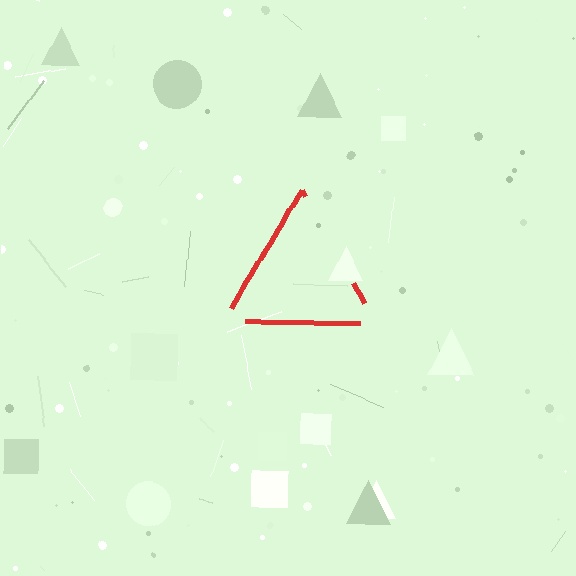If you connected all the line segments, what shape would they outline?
They would outline a triangle.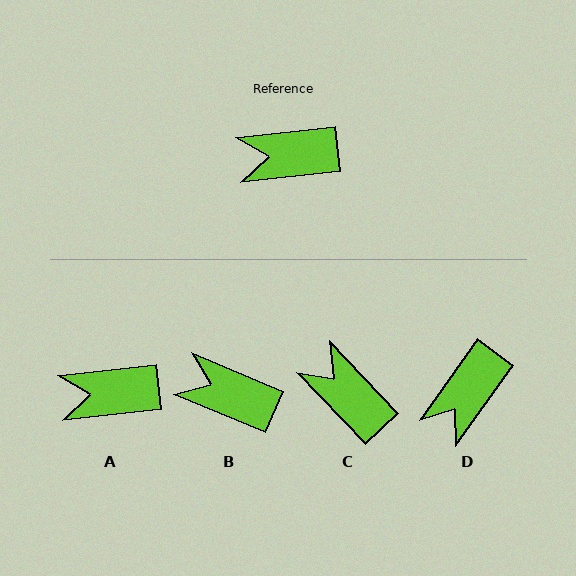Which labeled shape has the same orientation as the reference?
A.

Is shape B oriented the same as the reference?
No, it is off by about 29 degrees.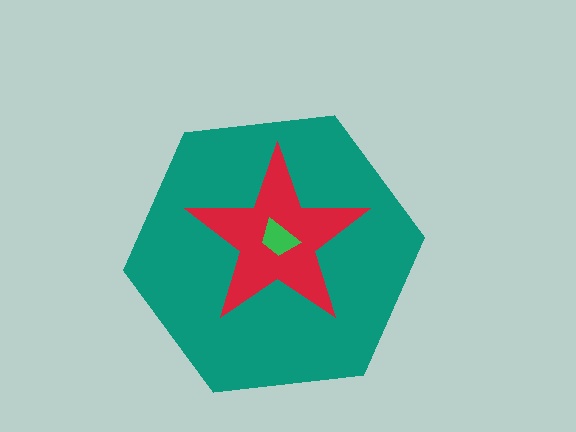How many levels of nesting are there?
3.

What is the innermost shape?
The green trapezoid.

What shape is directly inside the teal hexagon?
The red star.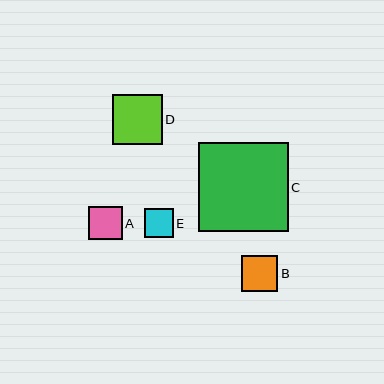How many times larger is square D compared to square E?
Square D is approximately 1.7 times the size of square E.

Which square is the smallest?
Square E is the smallest with a size of approximately 29 pixels.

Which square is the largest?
Square C is the largest with a size of approximately 89 pixels.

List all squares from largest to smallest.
From largest to smallest: C, D, B, A, E.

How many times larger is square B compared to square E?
Square B is approximately 1.2 times the size of square E.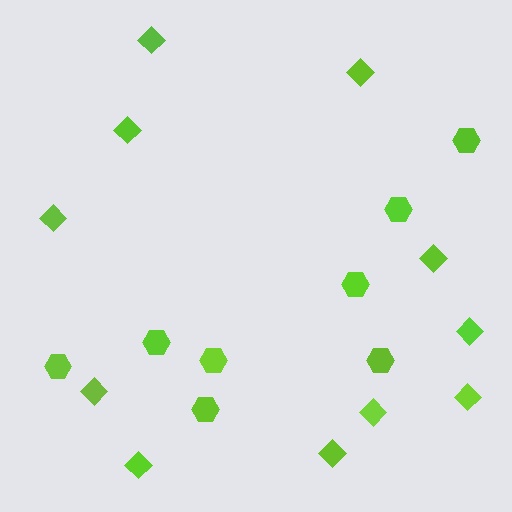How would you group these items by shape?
There are 2 groups: one group of diamonds (11) and one group of hexagons (8).